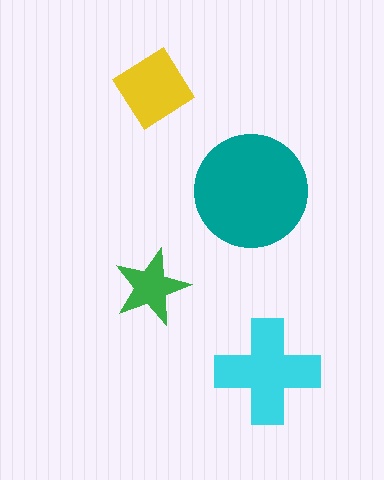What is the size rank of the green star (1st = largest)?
4th.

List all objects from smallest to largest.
The green star, the yellow diamond, the cyan cross, the teal circle.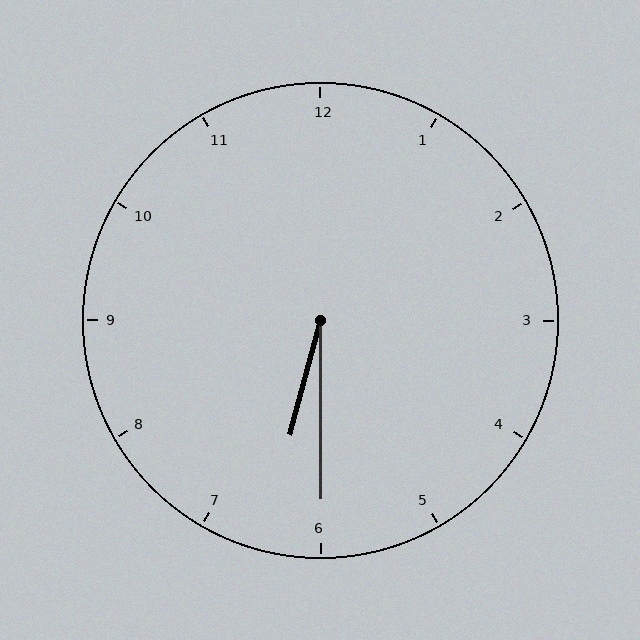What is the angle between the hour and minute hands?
Approximately 15 degrees.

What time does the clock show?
6:30.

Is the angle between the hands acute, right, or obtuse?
It is acute.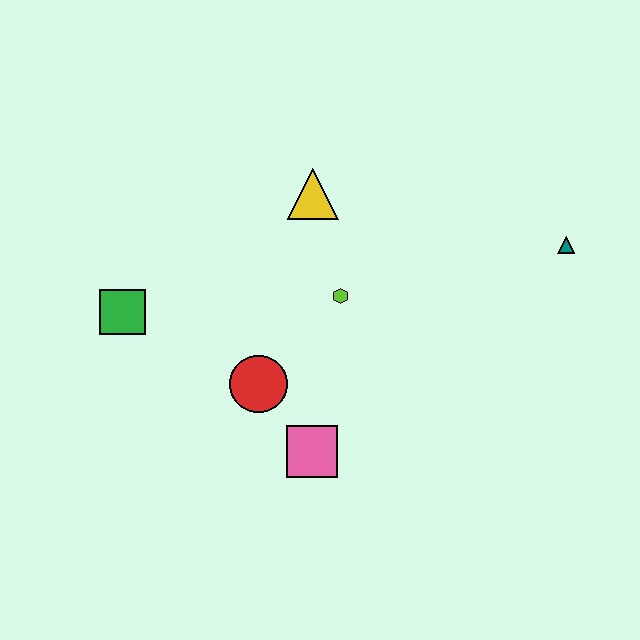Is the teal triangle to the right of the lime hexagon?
Yes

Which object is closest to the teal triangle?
The lime hexagon is closest to the teal triangle.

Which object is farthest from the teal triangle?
The green square is farthest from the teal triangle.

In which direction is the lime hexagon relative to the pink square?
The lime hexagon is above the pink square.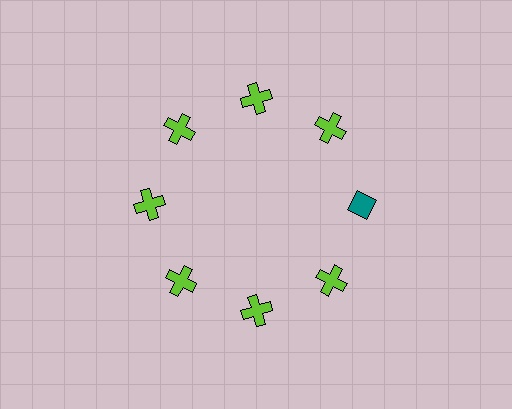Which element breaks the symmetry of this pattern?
The teal diamond at roughly the 3 o'clock position breaks the symmetry. All other shapes are lime crosses.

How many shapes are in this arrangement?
There are 8 shapes arranged in a ring pattern.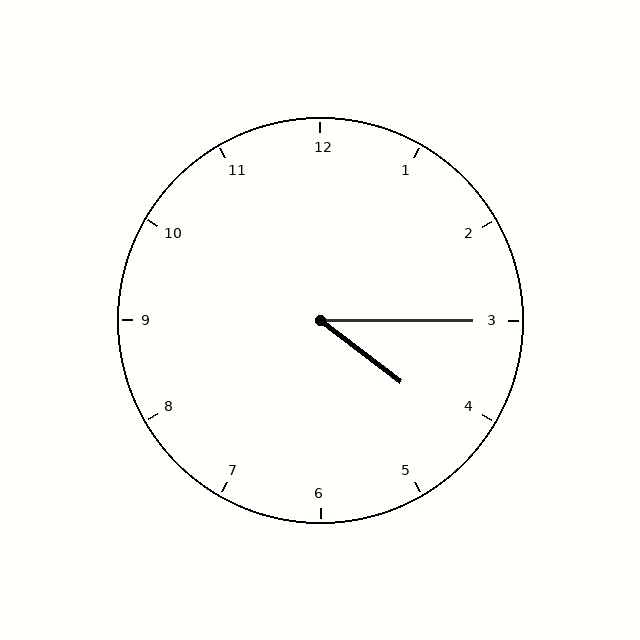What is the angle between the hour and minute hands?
Approximately 38 degrees.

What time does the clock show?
4:15.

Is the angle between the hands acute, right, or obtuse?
It is acute.